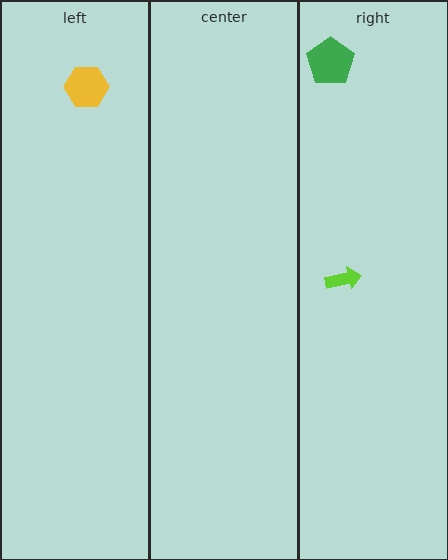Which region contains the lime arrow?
The right region.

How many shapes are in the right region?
2.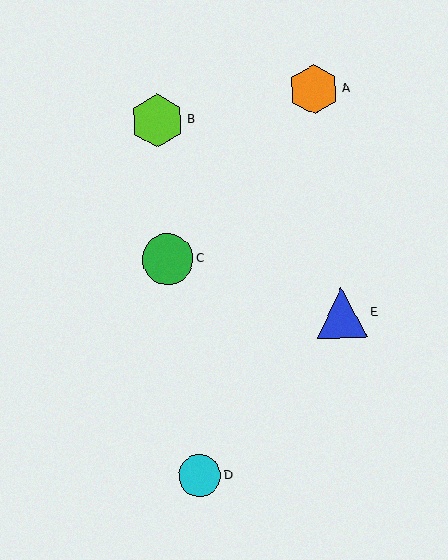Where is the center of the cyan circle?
The center of the cyan circle is at (200, 476).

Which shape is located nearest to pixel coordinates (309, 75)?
The orange hexagon (labeled A) at (314, 89) is nearest to that location.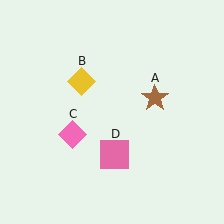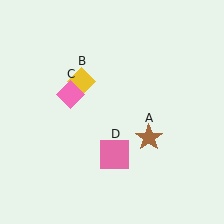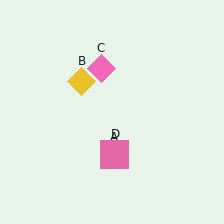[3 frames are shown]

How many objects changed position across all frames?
2 objects changed position: brown star (object A), pink diamond (object C).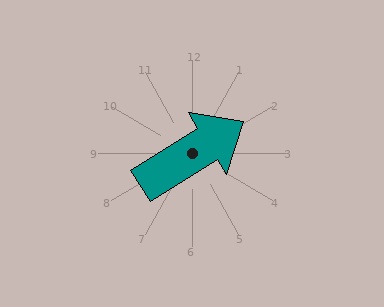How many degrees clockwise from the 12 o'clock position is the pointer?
Approximately 58 degrees.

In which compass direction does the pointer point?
Northeast.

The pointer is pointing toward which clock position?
Roughly 2 o'clock.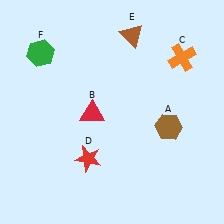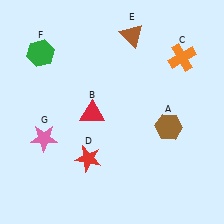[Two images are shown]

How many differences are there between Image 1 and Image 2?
There is 1 difference between the two images.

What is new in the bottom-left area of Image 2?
A pink star (G) was added in the bottom-left area of Image 2.